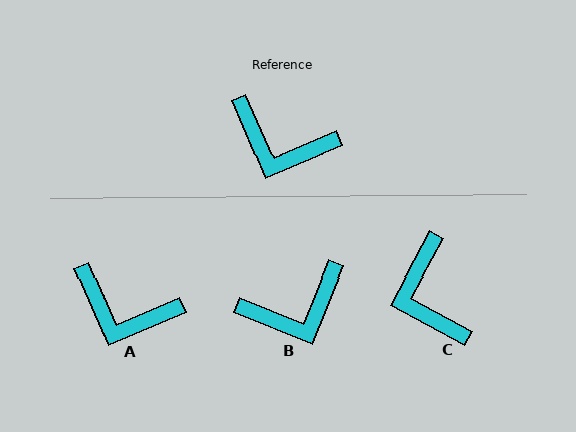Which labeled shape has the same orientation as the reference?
A.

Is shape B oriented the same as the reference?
No, it is off by about 45 degrees.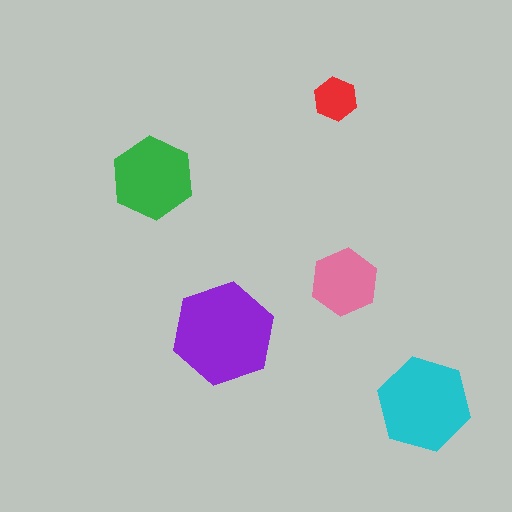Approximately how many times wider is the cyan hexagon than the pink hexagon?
About 1.5 times wider.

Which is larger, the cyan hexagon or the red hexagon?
The cyan one.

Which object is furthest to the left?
The green hexagon is leftmost.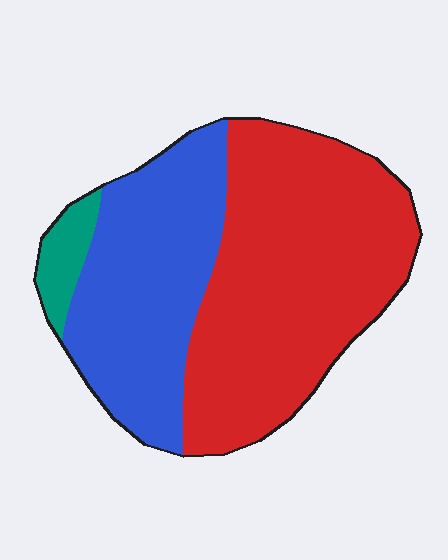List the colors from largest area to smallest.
From largest to smallest: red, blue, teal.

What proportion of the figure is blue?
Blue takes up about three eighths (3/8) of the figure.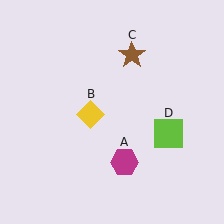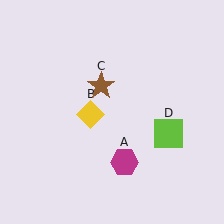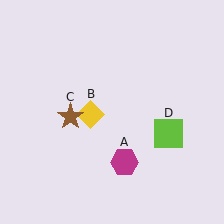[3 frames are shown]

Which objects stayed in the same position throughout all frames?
Magenta hexagon (object A) and yellow diamond (object B) and lime square (object D) remained stationary.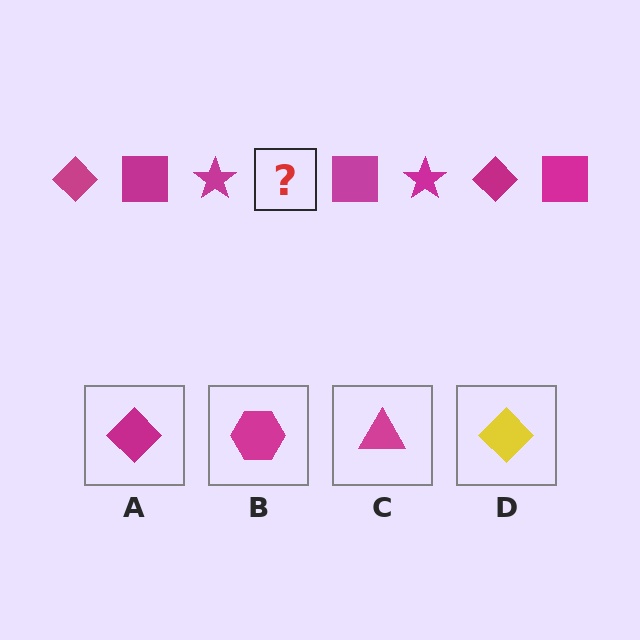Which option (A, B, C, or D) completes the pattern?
A.